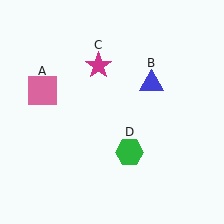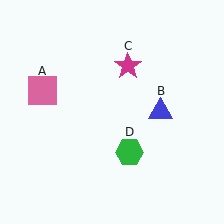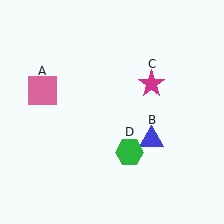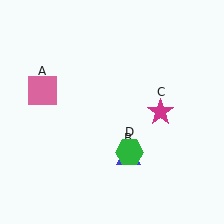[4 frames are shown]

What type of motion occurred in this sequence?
The blue triangle (object B), magenta star (object C) rotated clockwise around the center of the scene.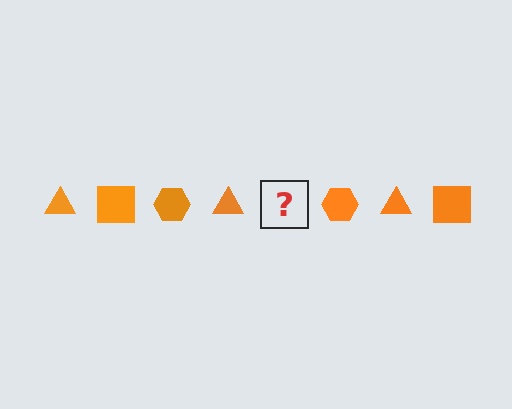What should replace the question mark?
The question mark should be replaced with an orange square.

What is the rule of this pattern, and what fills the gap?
The rule is that the pattern cycles through triangle, square, hexagon shapes in orange. The gap should be filled with an orange square.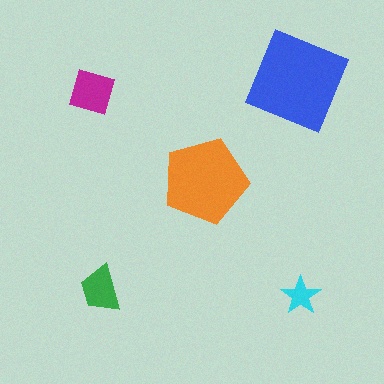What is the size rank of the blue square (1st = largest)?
1st.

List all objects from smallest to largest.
The cyan star, the green trapezoid, the magenta diamond, the orange pentagon, the blue square.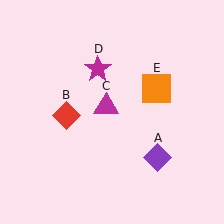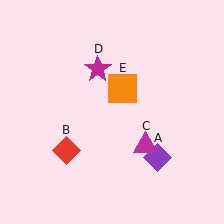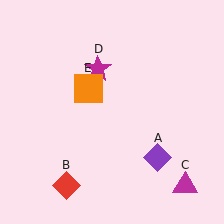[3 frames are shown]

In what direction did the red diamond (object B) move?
The red diamond (object B) moved down.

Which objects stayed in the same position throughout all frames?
Purple diamond (object A) and magenta star (object D) remained stationary.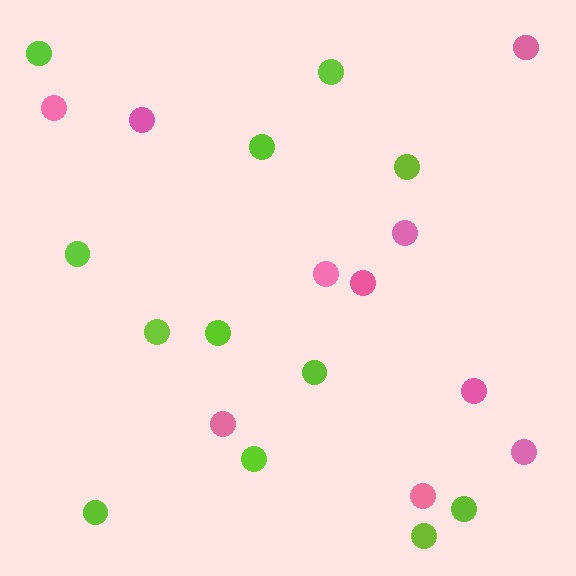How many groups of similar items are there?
There are 2 groups: one group of pink circles (10) and one group of lime circles (12).